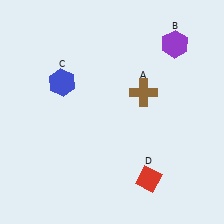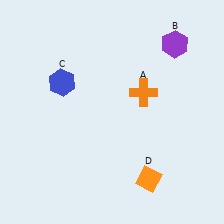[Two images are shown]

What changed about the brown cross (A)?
In Image 1, A is brown. In Image 2, it changed to orange.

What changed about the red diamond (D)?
In Image 1, D is red. In Image 2, it changed to orange.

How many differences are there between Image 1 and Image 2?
There are 2 differences between the two images.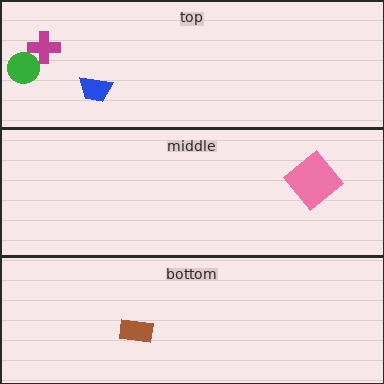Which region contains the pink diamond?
The middle region.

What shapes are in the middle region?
The pink diamond.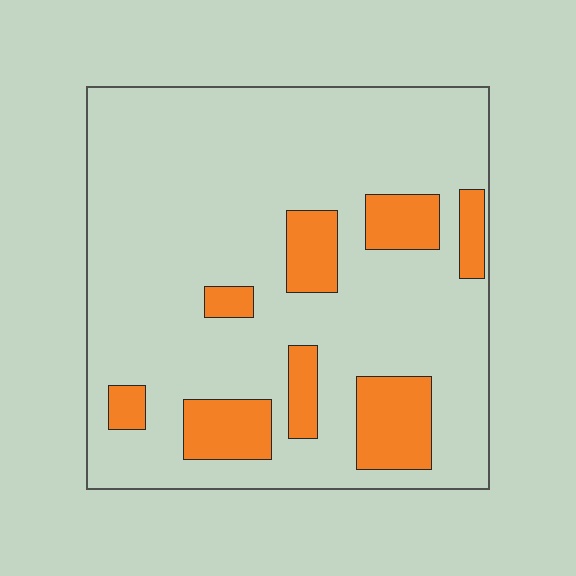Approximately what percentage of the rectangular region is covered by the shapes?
Approximately 20%.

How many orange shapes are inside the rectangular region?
8.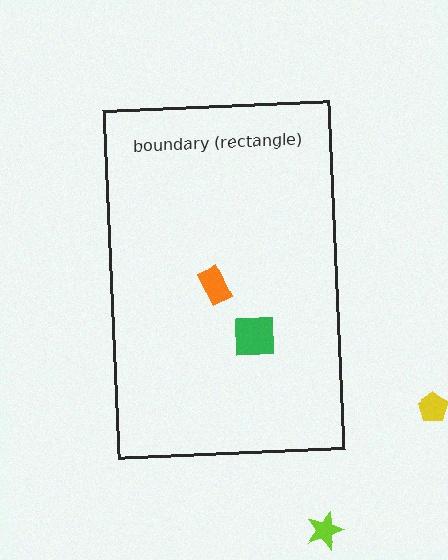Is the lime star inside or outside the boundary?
Outside.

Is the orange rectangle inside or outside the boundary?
Inside.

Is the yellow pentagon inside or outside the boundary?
Outside.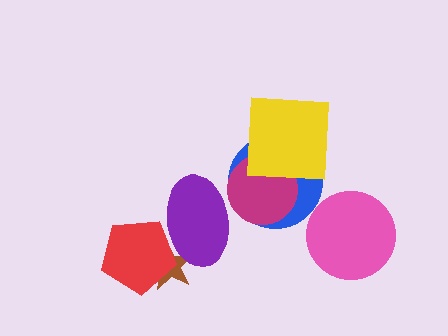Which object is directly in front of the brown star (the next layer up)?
The red pentagon is directly in front of the brown star.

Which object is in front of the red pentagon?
The purple ellipse is in front of the red pentagon.